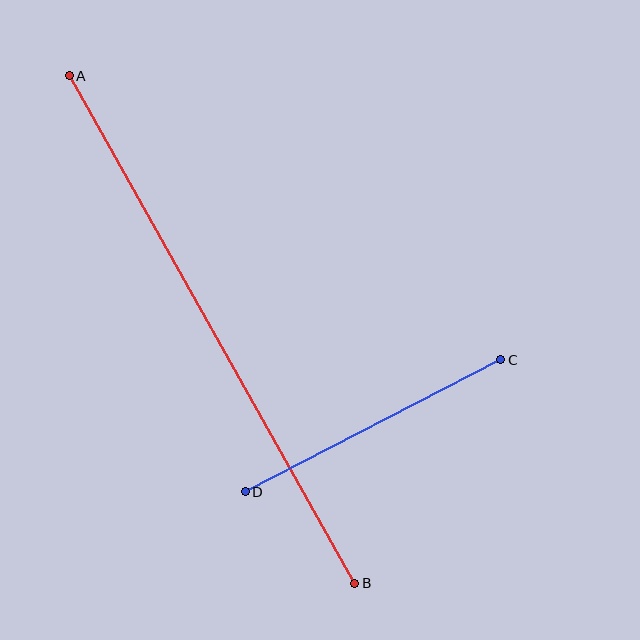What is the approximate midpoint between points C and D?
The midpoint is at approximately (373, 426) pixels.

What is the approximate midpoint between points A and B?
The midpoint is at approximately (212, 330) pixels.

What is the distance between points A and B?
The distance is approximately 582 pixels.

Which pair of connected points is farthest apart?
Points A and B are farthest apart.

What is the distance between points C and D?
The distance is approximately 288 pixels.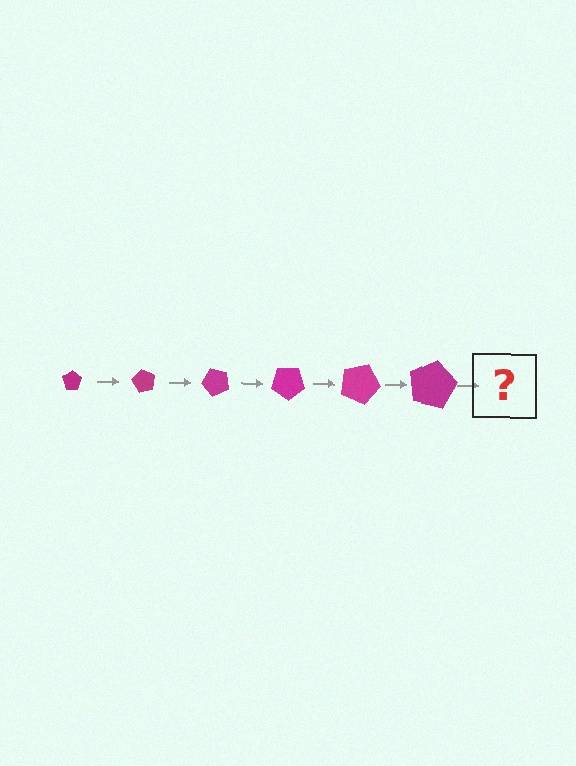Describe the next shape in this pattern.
It should be a pentagon, larger than the previous one and rotated 360 degrees from the start.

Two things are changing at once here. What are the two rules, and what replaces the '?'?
The two rules are that the pentagon grows larger each step and it rotates 60 degrees each step. The '?' should be a pentagon, larger than the previous one and rotated 360 degrees from the start.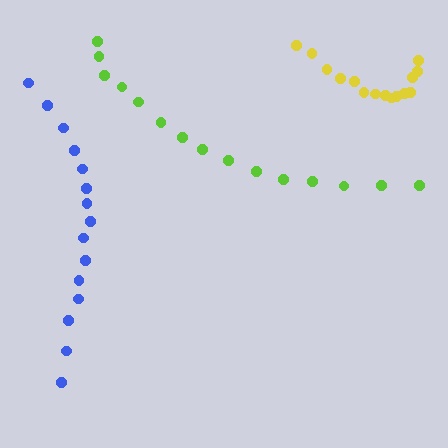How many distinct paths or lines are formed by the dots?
There are 3 distinct paths.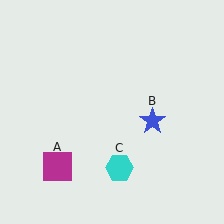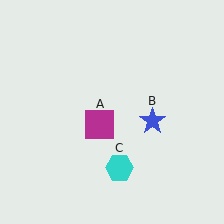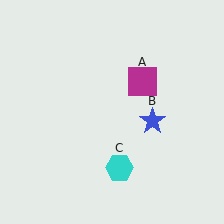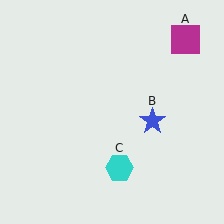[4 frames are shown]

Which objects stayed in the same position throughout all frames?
Blue star (object B) and cyan hexagon (object C) remained stationary.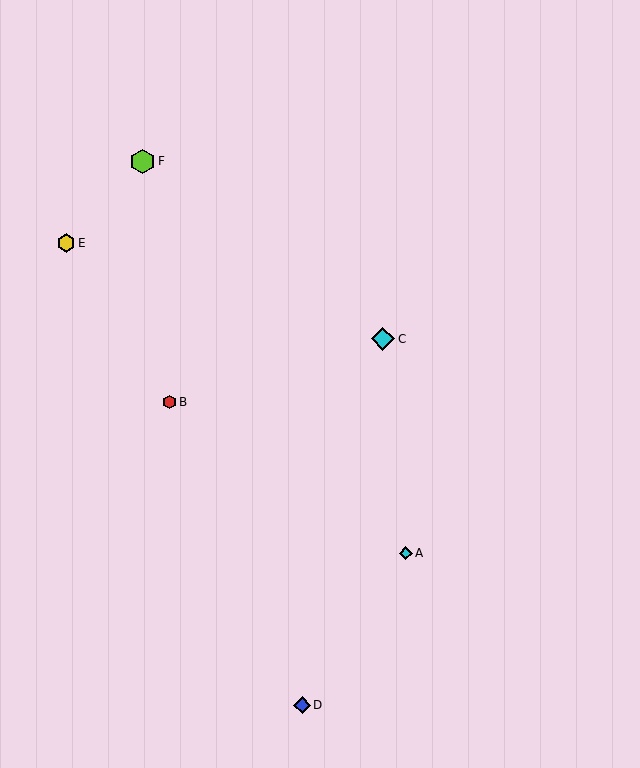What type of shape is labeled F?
Shape F is a lime hexagon.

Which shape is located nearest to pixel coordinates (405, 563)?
The cyan diamond (labeled A) at (406, 553) is nearest to that location.